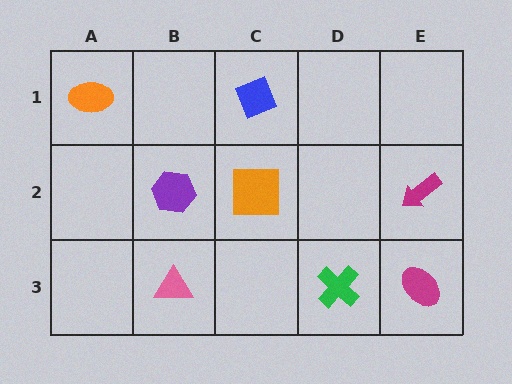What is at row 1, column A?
An orange ellipse.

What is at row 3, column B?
A pink triangle.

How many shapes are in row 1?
2 shapes.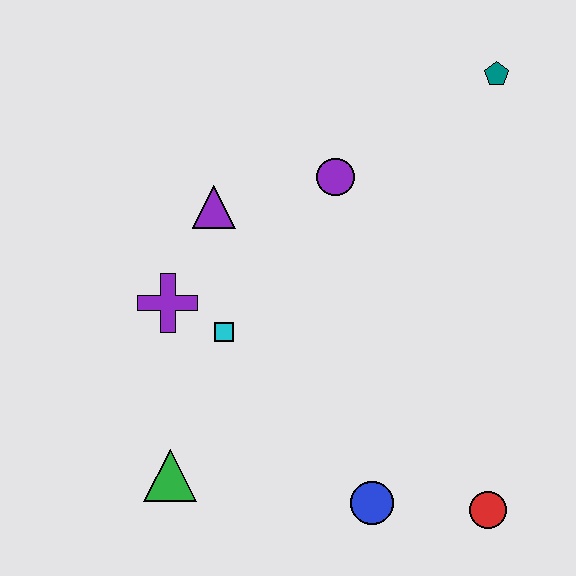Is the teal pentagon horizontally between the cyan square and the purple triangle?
No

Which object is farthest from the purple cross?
The teal pentagon is farthest from the purple cross.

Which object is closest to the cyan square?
The purple cross is closest to the cyan square.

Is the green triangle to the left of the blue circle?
Yes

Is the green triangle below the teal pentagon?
Yes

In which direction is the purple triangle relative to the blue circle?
The purple triangle is above the blue circle.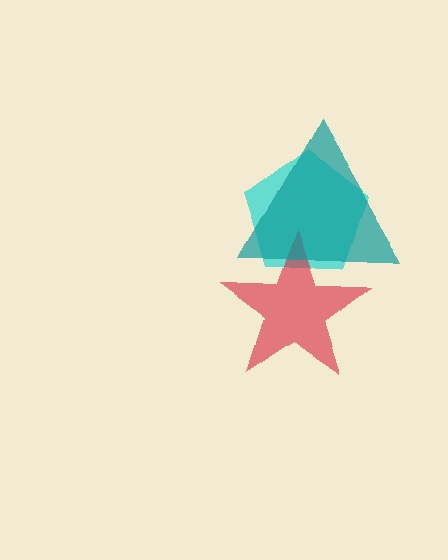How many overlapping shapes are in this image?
There are 3 overlapping shapes in the image.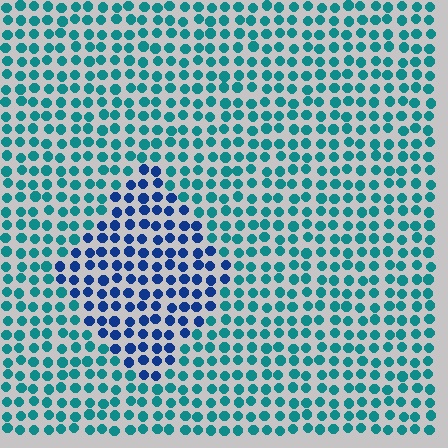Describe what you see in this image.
The image is filled with small teal elements in a uniform arrangement. A diamond-shaped region is visible where the elements are tinted to a slightly different hue, forming a subtle color boundary.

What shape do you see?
I see a diamond.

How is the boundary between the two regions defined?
The boundary is defined purely by a slight shift in hue (about 42 degrees). Spacing, size, and orientation are identical on both sides.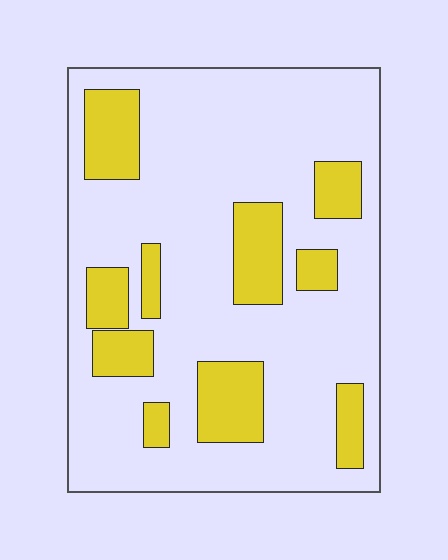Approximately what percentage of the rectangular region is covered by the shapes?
Approximately 25%.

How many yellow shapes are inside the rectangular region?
10.